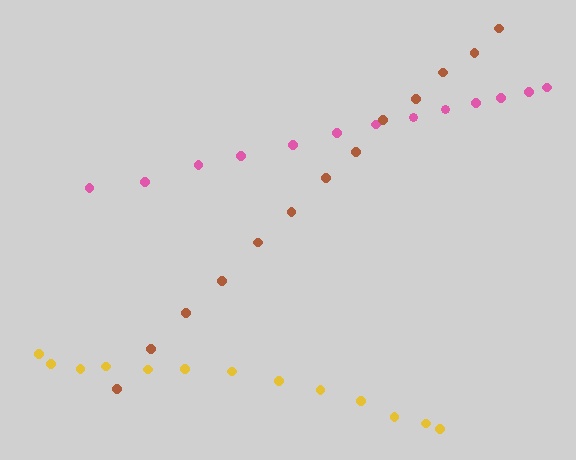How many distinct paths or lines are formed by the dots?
There are 3 distinct paths.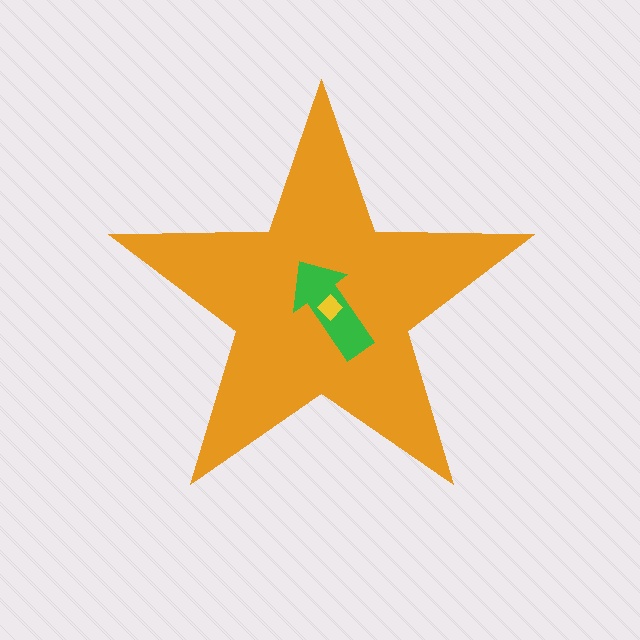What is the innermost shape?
The yellow diamond.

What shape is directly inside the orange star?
The green arrow.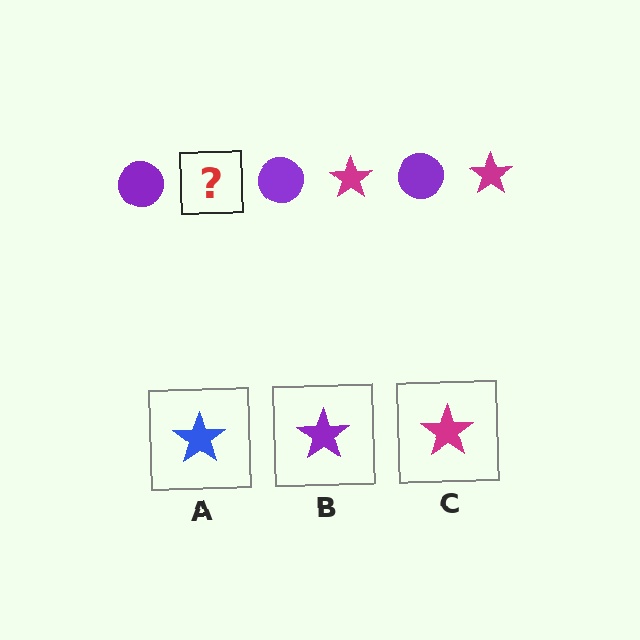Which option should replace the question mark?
Option C.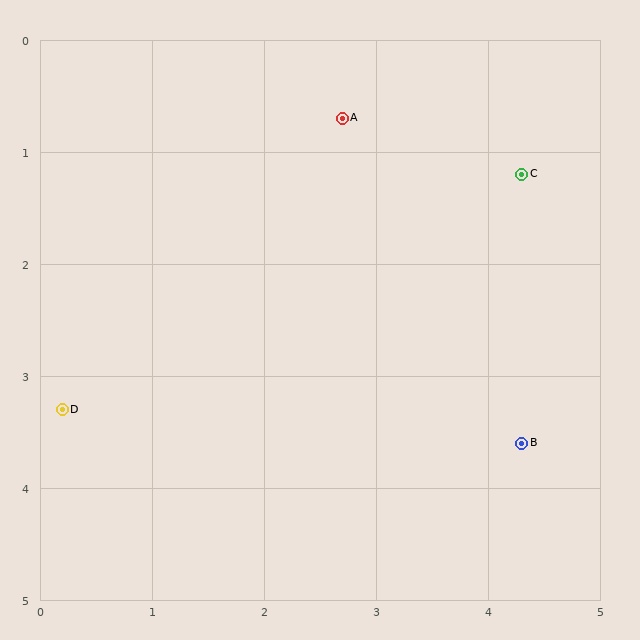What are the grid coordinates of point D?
Point D is at approximately (0.2, 3.3).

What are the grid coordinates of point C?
Point C is at approximately (4.3, 1.2).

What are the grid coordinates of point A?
Point A is at approximately (2.7, 0.7).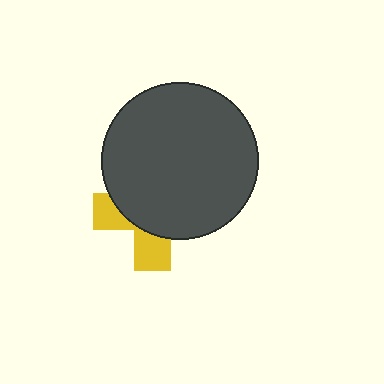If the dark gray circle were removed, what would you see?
You would see the complete yellow cross.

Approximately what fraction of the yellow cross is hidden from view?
Roughly 68% of the yellow cross is hidden behind the dark gray circle.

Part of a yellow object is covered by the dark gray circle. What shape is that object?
It is a cross.